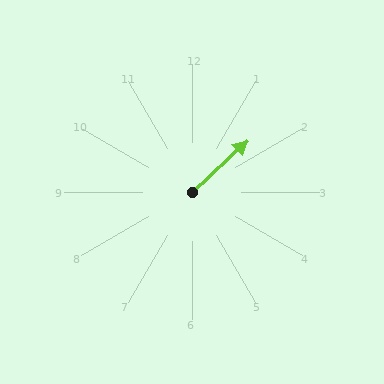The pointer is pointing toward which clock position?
Roughly 2 o'clock.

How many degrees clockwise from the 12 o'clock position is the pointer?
Approximately 47 degrees.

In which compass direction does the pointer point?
Northeast.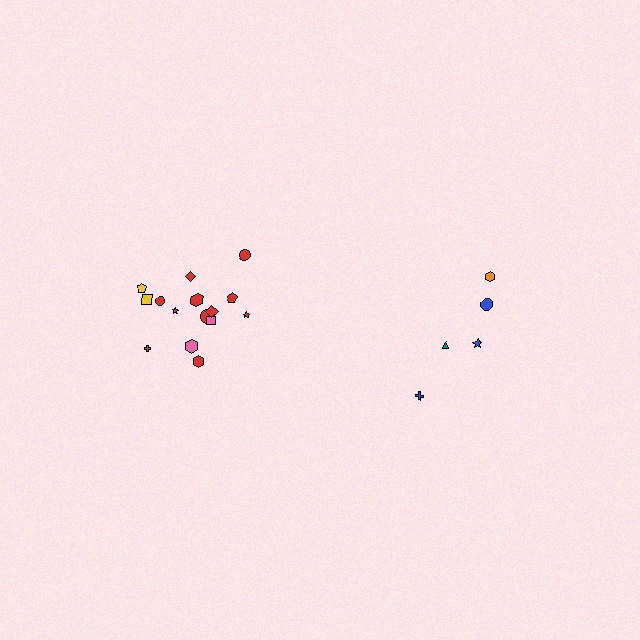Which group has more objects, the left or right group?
The left group.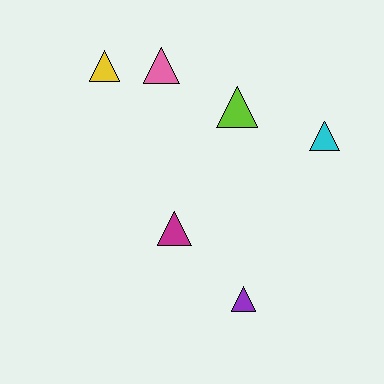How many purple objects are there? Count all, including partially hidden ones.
There is 1 purple object.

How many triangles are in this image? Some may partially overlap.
There are 6 triangles.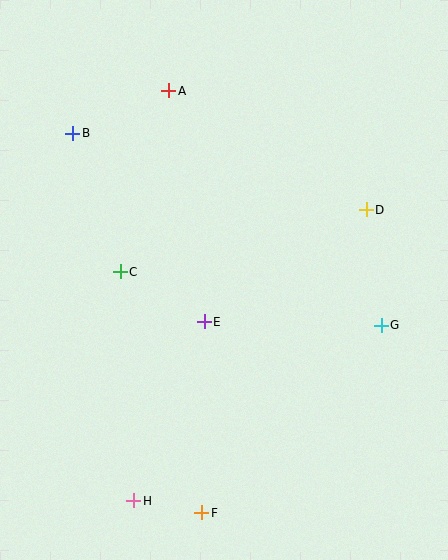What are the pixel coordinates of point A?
Point A is at (169, 91).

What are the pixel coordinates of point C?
Point C is at (120, 272).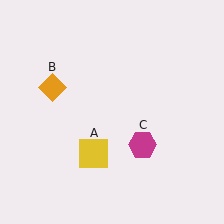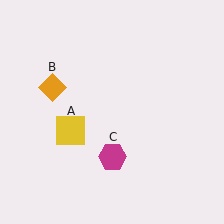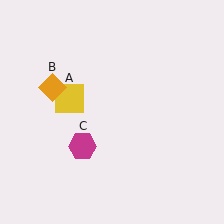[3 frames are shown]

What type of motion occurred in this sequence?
The yellow square (object A), magenta hexagon (object C) rotated clockwise around the center of the scene.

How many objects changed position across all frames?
2 objects changed position: yellow square (object A), magenta hexagon (object C).